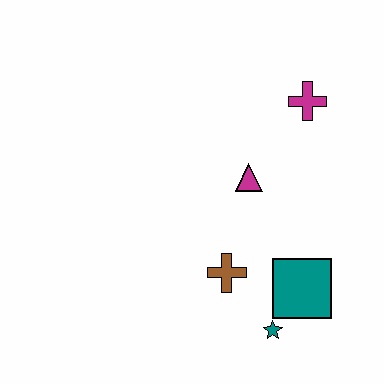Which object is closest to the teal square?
The teal star is closest to the teal square.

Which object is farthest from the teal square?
The magenta cross is farthest from the teal square.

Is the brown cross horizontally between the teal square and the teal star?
No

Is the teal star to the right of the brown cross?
Yes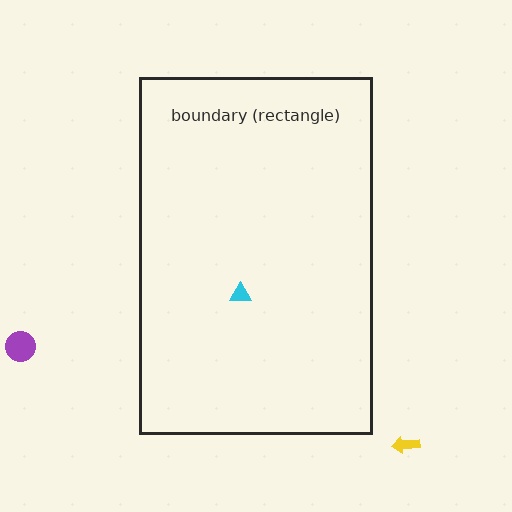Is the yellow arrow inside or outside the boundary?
Outside.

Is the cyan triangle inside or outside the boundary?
Inside.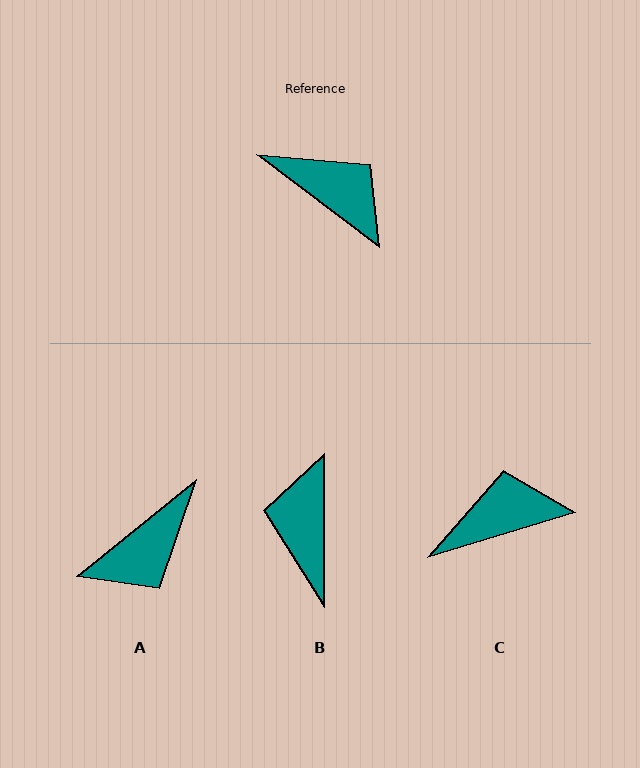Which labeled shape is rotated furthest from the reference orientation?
B, about 127 degrees away.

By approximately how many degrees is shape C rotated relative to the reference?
Approximately 54 degrees counter-clockwise.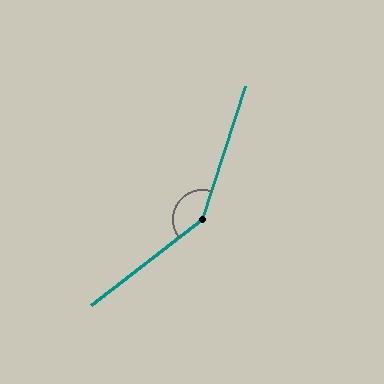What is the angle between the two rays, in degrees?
Approximately 146 degrees.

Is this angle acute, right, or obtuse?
It is obtuse.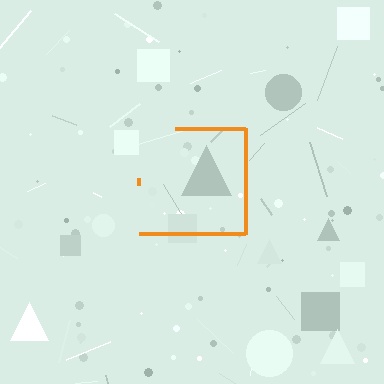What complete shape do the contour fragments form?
The contour fragments form a square.